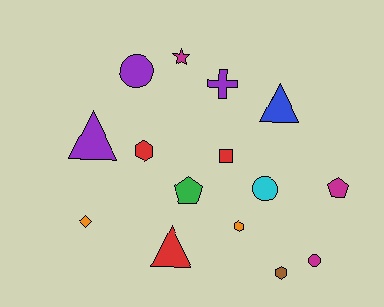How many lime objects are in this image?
There are no lime objects.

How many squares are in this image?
There is 1 square.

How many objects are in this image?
There are 15 objects.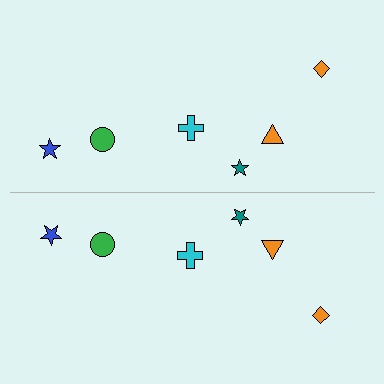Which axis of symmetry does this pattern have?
The pattern has a horizontal axis of symmetry running through the center of the image.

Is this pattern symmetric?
Yes, this pattern has bilateral (reflection) symmetry.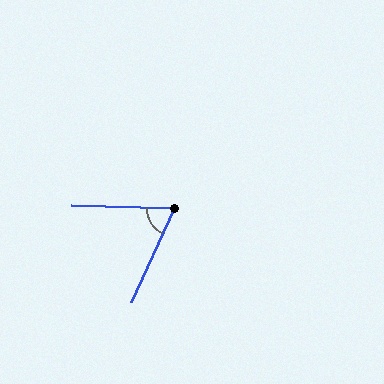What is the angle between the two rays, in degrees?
Approximately 67 degrees.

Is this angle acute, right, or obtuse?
It is acute.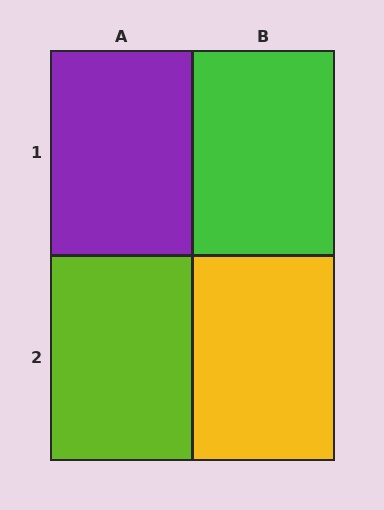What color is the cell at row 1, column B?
Green.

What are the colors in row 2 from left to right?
Lime, yellow.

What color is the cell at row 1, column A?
Purple.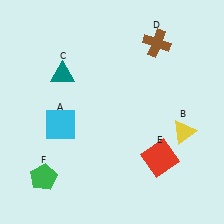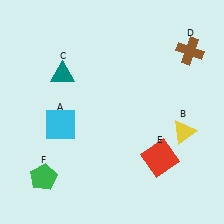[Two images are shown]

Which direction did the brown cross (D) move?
The brown cross (D) moved right.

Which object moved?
The brown cross (D) moved right.